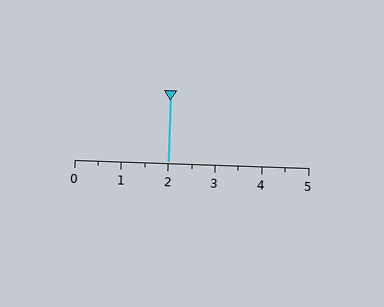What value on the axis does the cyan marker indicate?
The marker indicates approximately 2.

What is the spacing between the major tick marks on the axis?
The major ticks are spaced 1 apart.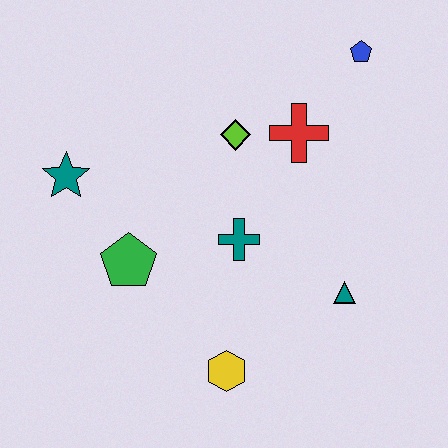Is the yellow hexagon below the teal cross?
Yes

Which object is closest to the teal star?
The green pentagon is closest to the teal star.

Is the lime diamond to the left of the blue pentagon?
Yes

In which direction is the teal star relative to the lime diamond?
The teal star is to the left of the lime diamond.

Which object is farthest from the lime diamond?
The yellow hexagon is farthest from the lime diamond.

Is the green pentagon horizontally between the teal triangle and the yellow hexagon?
No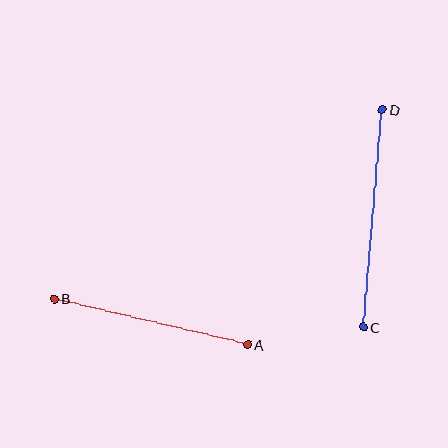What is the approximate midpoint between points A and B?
The midpoint is at approximately (151, 322) pixels.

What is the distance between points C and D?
The distance is approximately 218 pixels.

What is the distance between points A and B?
The distance is approximately 199 pixels.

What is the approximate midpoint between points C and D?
The midpoint is at approximately (373, 218) pixels.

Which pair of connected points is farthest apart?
Points C and D are farthest apart.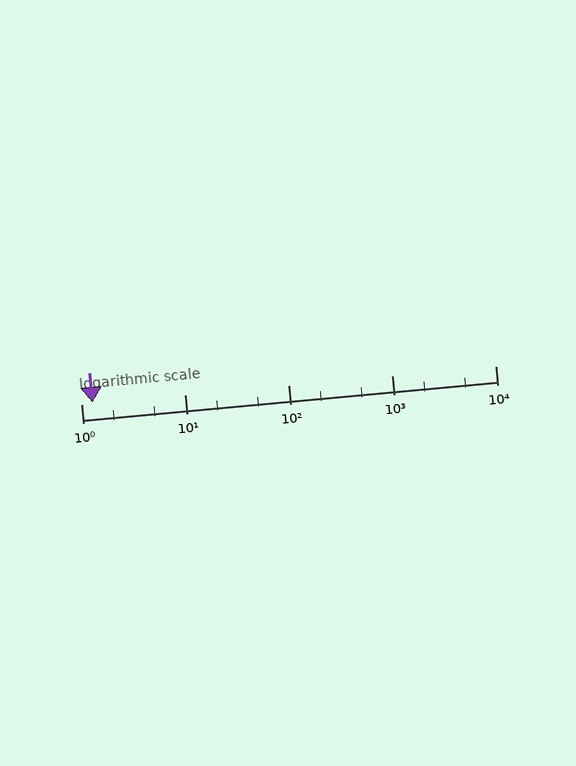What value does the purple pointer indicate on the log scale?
The pointer indicates approximately 1.3.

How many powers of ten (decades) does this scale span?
The scale spans 4 decades, from 1 to 10000.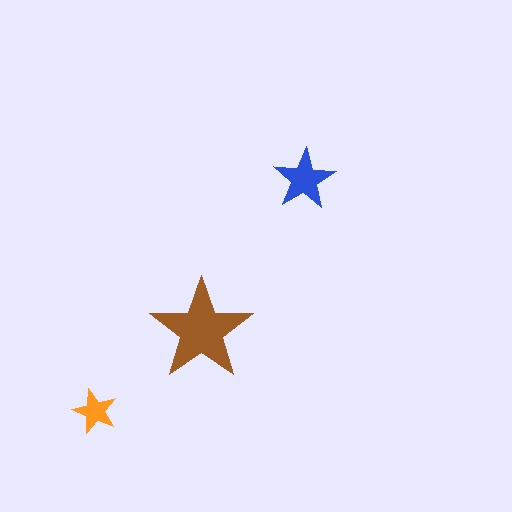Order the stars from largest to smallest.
the brown one, the blue one, the orange one.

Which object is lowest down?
The orange star is bottommost.